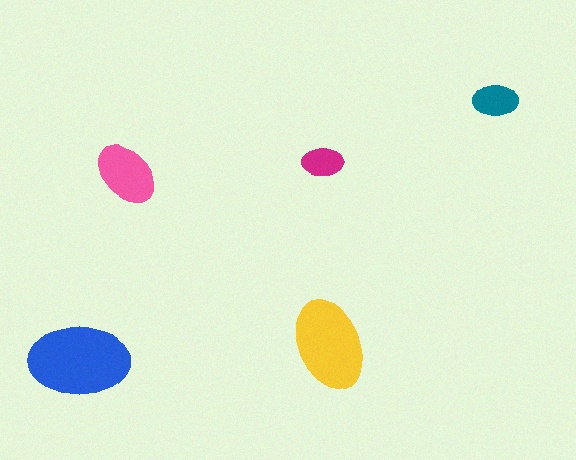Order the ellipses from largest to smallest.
the blue one, the yellow one, the pink one, the teal one, the magenta one.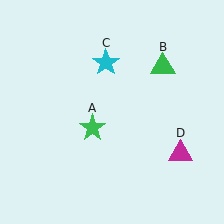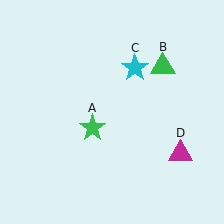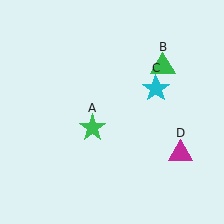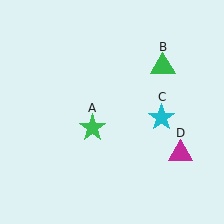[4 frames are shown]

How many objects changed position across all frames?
1 object changed position: cyan star (object C).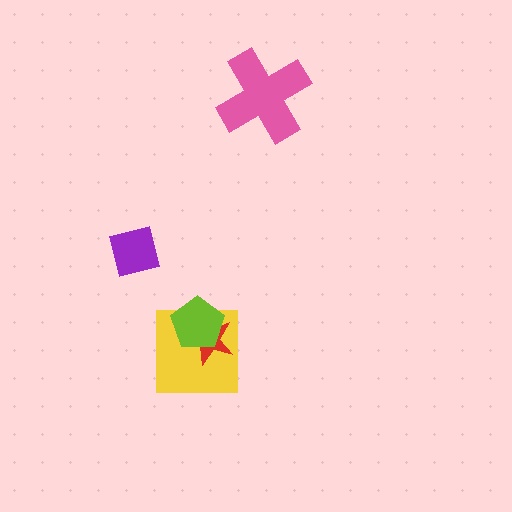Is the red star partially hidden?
Yes, it is partially covered by another shape.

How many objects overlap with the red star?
2 objects overlap with the red star.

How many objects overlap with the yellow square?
2 objects overlap with the yellow square.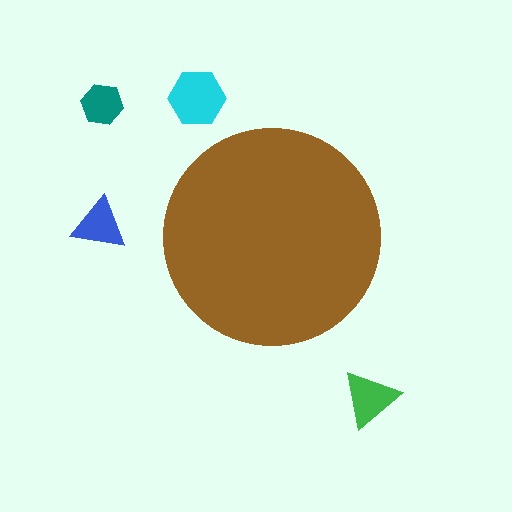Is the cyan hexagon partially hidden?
No, the cyan hexagon is fully visible.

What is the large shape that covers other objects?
A brown circle.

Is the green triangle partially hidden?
No, the green triangle is fully visible.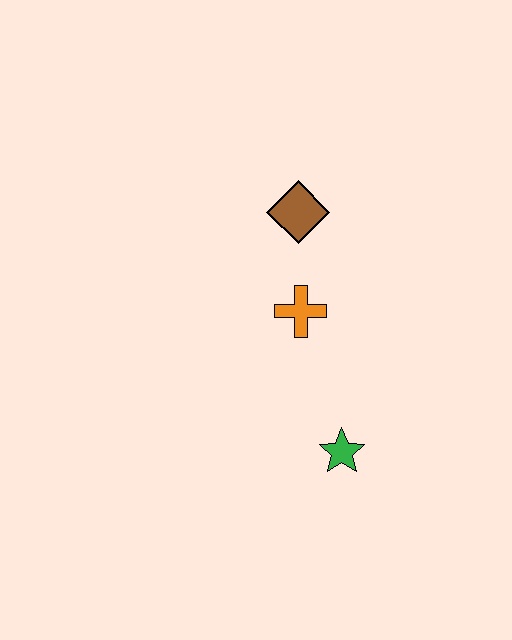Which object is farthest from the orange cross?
The green star is farthest from the orange cross.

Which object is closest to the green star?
The orange cross is closest to the green star.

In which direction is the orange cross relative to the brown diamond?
The orange cross is below the brown diamond.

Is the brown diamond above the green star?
Yes